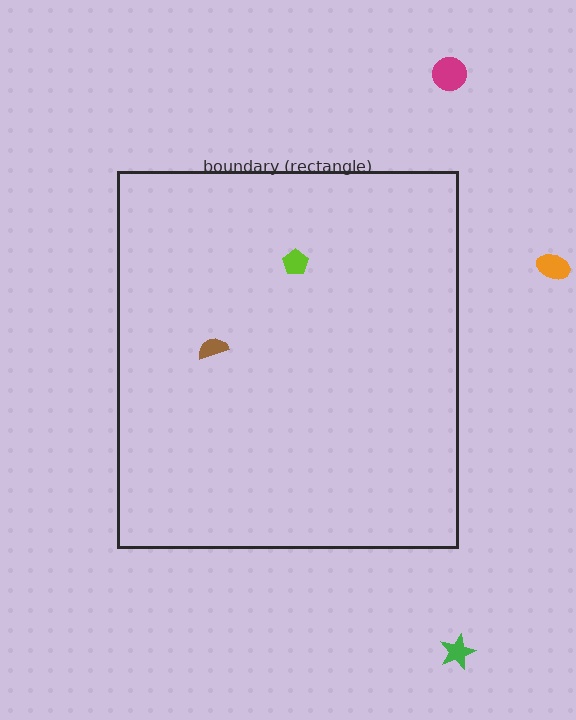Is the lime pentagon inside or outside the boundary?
Inside.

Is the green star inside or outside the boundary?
Outside.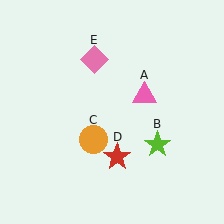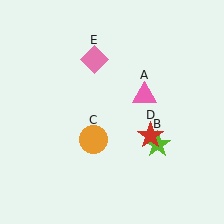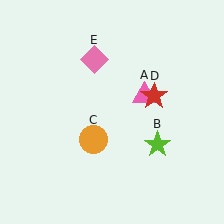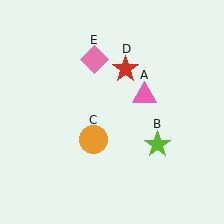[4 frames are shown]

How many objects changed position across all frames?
1 object changed position: red star (object D).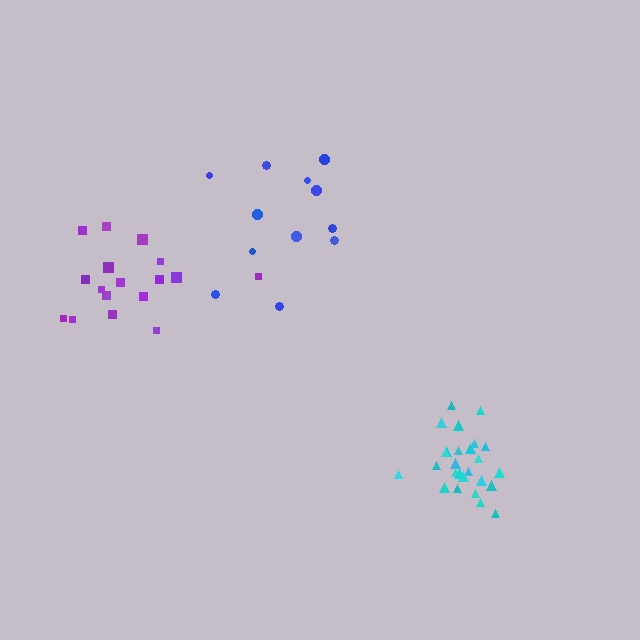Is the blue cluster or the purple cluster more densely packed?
Purple.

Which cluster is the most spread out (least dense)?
Blue.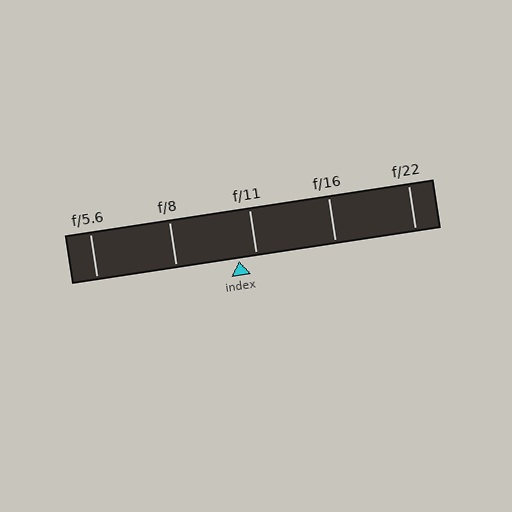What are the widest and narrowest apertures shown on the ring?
The widest aperture shown is f/5.6 and the narrowest is f/22.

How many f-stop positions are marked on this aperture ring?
There are 5 f-stop positions marked.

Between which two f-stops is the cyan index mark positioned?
The index mark is between f/8 and f/11.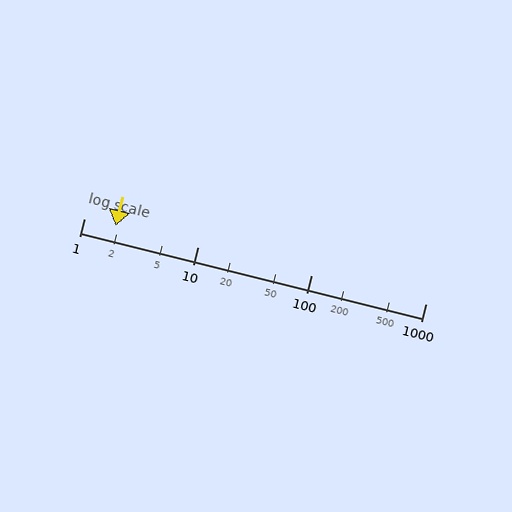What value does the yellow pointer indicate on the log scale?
The pointer indicates approximately 1.9.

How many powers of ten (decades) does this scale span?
The scale spans 3 decades, from 1 to 1000.